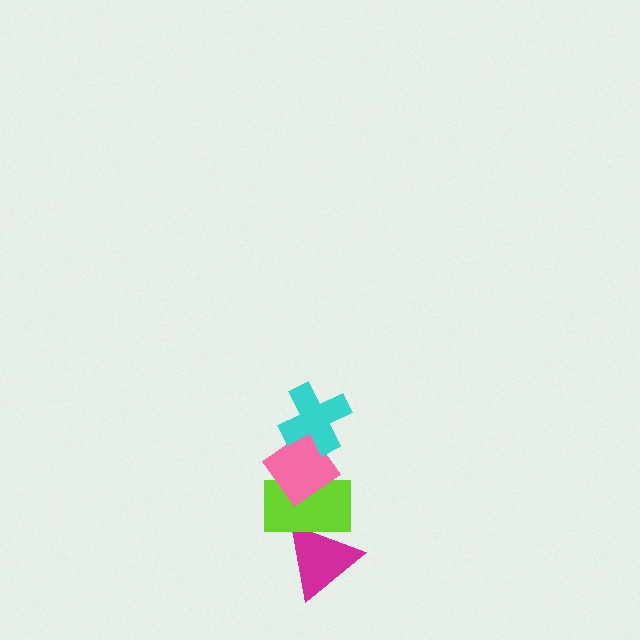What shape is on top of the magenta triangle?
The lime rectangle is on top of the magenta triangle.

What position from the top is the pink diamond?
The pink diamond is 2nd from the top.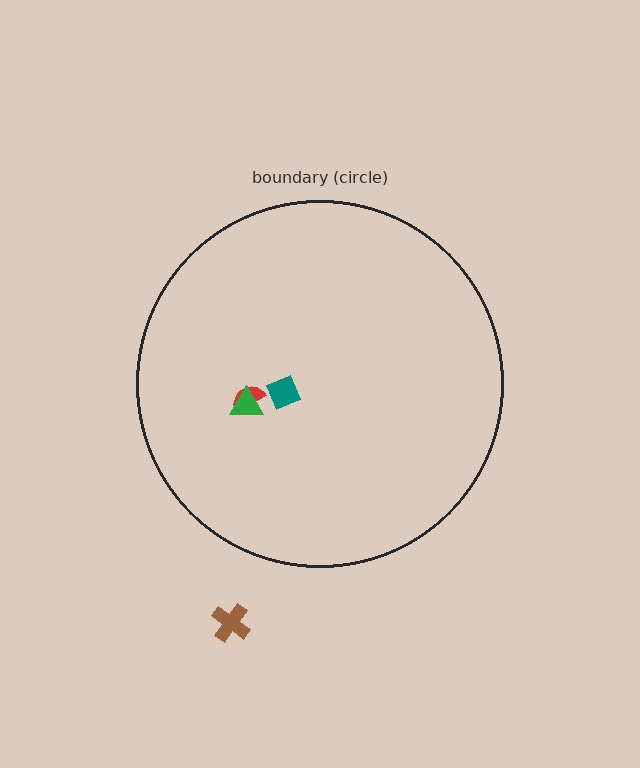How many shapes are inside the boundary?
3 inside, 1 outside.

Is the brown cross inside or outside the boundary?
Outside.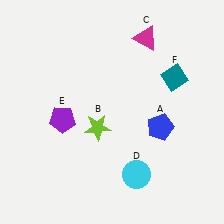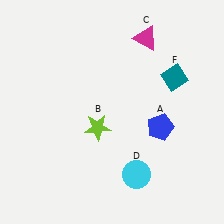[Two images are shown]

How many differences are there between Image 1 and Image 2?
There is 1 difference between the two images.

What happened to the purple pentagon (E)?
The purple pentagon (E) was removed in Image 2. It was in the bottom-left area of Image 1.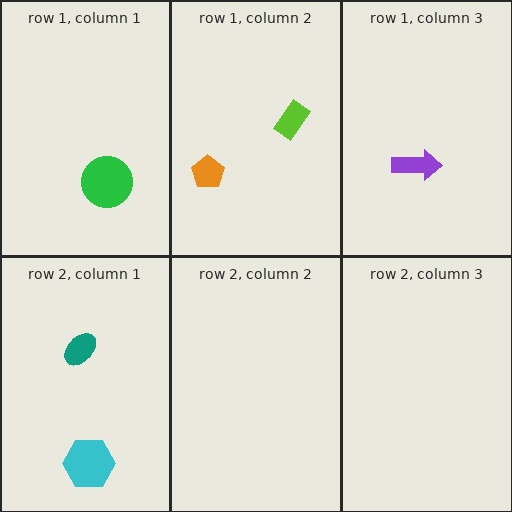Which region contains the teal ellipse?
The row 2, column 1 region.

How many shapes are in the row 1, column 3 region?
1.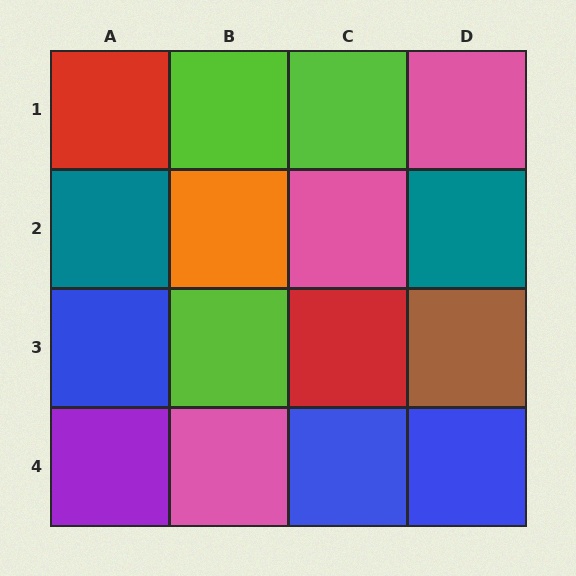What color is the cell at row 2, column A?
Teal.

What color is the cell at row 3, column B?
Lime.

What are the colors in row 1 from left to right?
Red, lime, lime, pink.